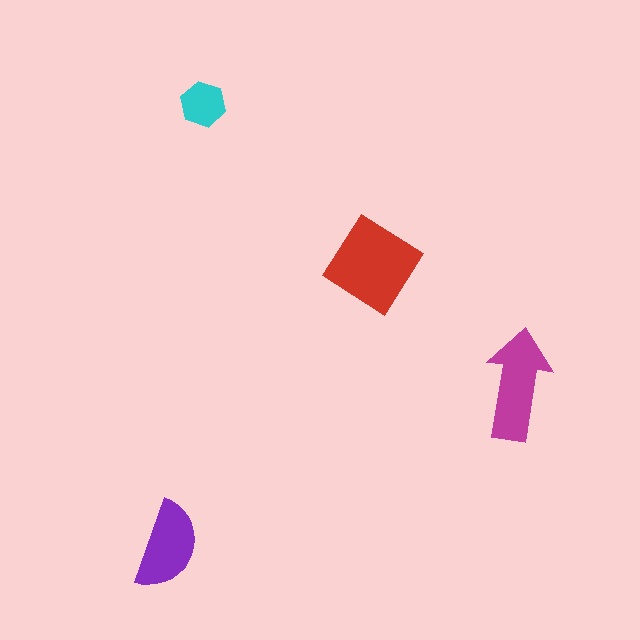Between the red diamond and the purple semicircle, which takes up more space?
The red diamond.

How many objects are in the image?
There are 4 objects in the image.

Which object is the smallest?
The cyan hexagon.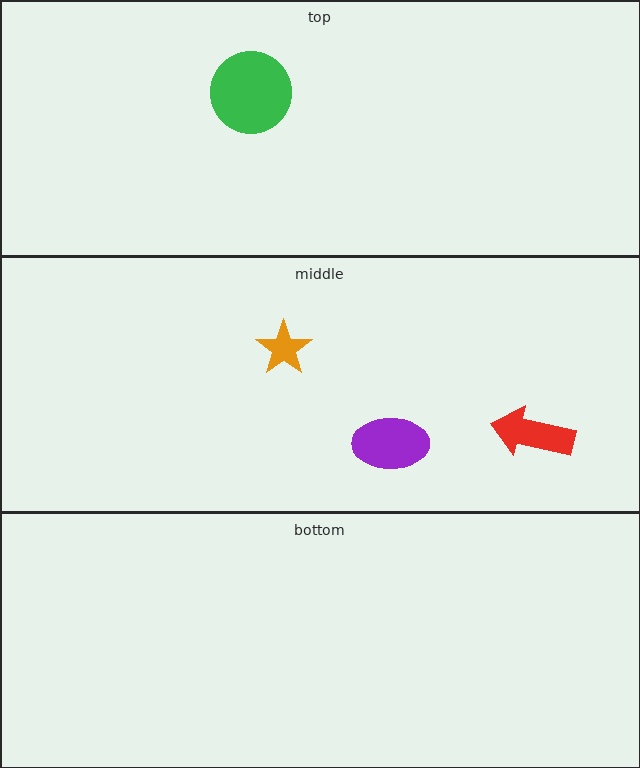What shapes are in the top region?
The green circle.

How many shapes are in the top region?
1.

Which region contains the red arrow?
The middle region.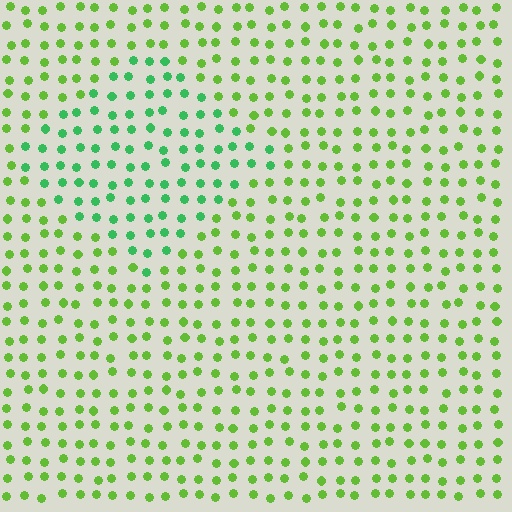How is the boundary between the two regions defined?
The boundary is defined purely by a slight shift in hue (about 37 degrees). Spacing, size, and orientation are identical on both sides.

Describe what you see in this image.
The image is filled with small lime elements in a uniform arrangement. A diamond-shaped region is visible where the elements are tinted to a slightly different hue, forming a subtle color boundary.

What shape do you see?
I see a diamond.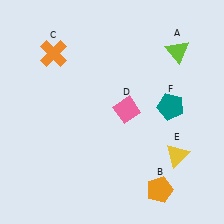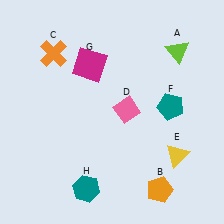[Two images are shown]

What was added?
A magenta square (G), a teal hexagon (H) were added in Image 2.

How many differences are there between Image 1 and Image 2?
There are 2 differences between the two images.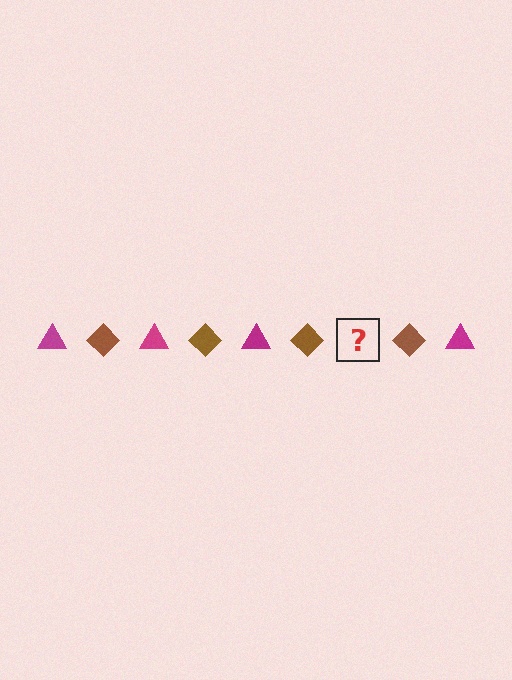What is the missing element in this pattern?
The missing element is a magenta triangle.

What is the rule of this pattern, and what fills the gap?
The rule is that the pattern alternates between magenta triangle and brown diamond. The gap should be filled with a magenta triangle.